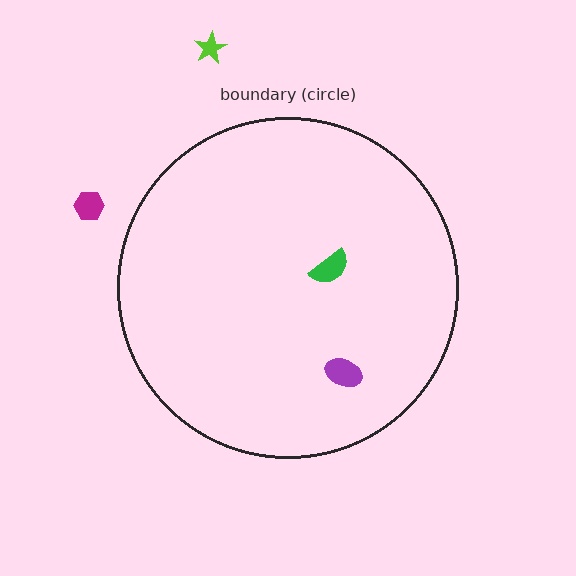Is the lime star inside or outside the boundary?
Outside.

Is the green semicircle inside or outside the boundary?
Inside.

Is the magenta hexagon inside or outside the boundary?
Outside.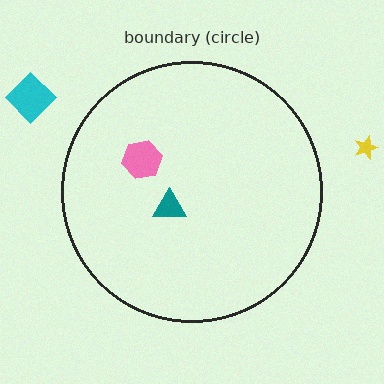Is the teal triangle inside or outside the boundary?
Inside.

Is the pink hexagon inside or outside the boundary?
Inside.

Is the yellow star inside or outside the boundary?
Outside.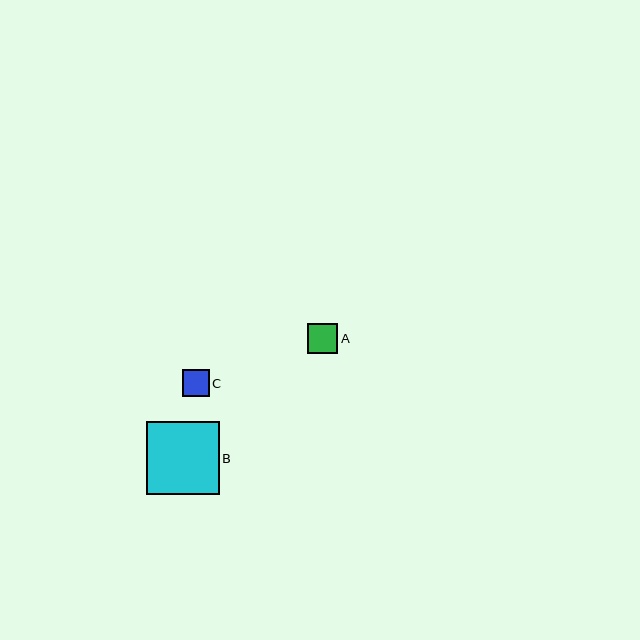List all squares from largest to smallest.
From largest to smallest: B, A, C.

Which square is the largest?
Square B is the largest with a size of approximately 72 pixels.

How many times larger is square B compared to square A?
Square B is approximately 2.4 times the size of square A.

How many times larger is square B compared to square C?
Square B is approximately 2.7 times the size of square C.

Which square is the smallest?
Square C is the smallest with a size of approximately 26 pixels.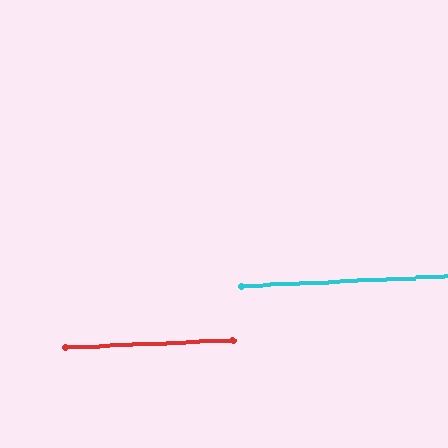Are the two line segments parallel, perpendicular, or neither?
Parallel — their directions differ by only 0.6°.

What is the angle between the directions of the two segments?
Approximately 1 degree.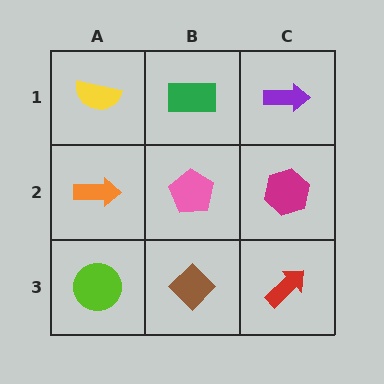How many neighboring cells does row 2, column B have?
4.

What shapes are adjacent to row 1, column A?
An orange arrow (row 2, column A), a green rectangle (row 1, column B).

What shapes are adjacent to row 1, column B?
A pink pentagon (row 2, column B), a yellow semicircle (row 1, column A), a purple arrow (row 1, column C).